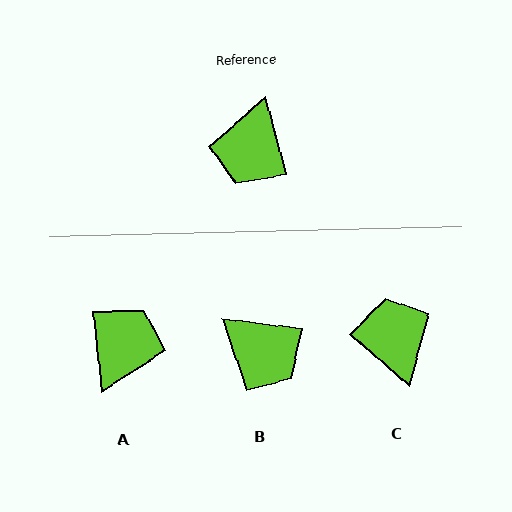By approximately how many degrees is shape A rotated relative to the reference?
Approximately 172 degrees counter-clockwise.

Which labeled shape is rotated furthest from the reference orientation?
A, about 172 degrees away.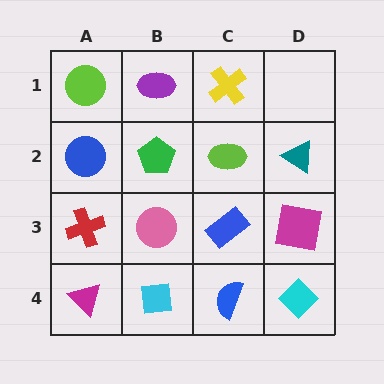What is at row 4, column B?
A cyan square.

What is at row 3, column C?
A blue rectangle.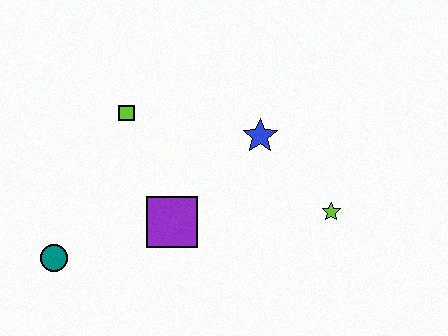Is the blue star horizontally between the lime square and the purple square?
No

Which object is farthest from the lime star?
The teal circle is farthest from the lime star.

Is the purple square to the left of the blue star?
Yes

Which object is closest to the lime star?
The blue star is closest to the lime star.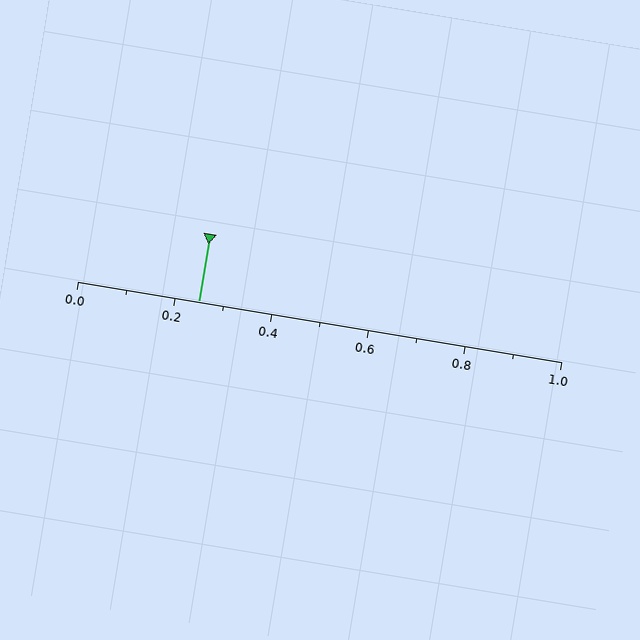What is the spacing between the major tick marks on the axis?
The major ticks are spaced 0.2 apart.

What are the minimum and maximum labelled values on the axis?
The axis runs from 0.0 to 1.0.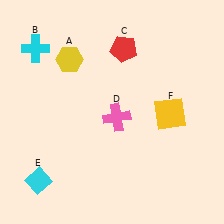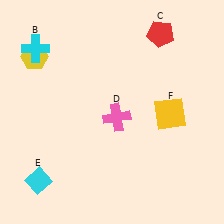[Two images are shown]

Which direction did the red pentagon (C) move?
The red pentagon (C) moved right.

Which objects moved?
The objects that moved are: the yellow hexagon (A), the red pentagon (C).